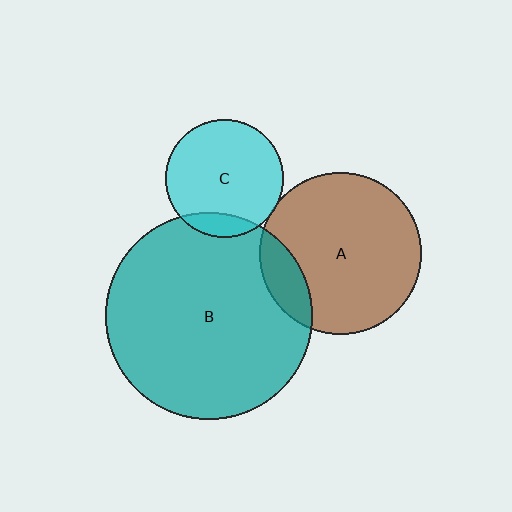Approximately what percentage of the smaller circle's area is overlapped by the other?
Approximately 10%.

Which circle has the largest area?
Circle B (teal).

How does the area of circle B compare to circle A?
Approximately 1.6 times.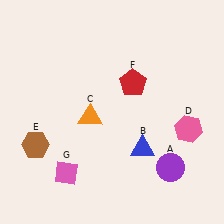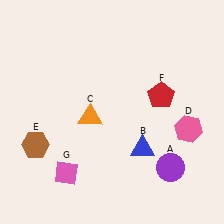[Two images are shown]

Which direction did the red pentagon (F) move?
The red pentagon (F) moved right.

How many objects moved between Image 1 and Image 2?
1 object moved between the two images.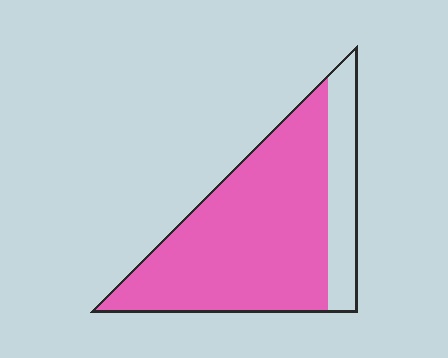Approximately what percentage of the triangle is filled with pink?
Approximately 80%.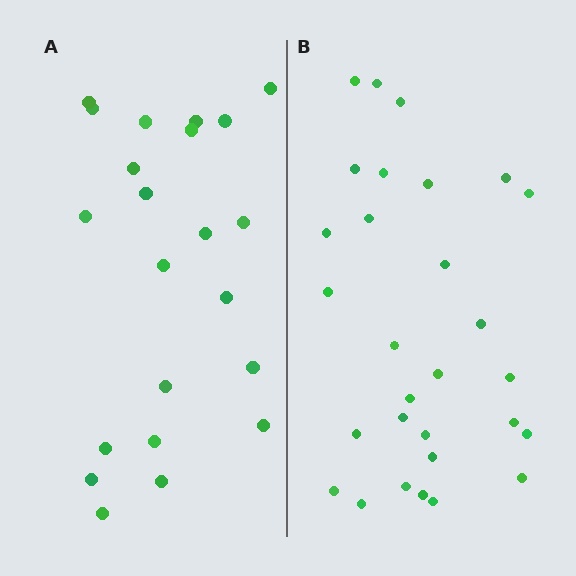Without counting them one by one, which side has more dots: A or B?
Region B (the right region) has more dots.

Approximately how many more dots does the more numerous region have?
Region B has roughly 8 or so more dots than region A.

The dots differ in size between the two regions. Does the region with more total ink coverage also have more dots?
No. Region A has more total ink coverage because its dots are larger, but region B actually contains more individual dots. Total area can be misleading — the number of items is what matters here.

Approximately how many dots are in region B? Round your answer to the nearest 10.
About 30 dots. (The exact count is 29, which rounds to 30.)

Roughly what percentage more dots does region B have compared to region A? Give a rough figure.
About 30% more.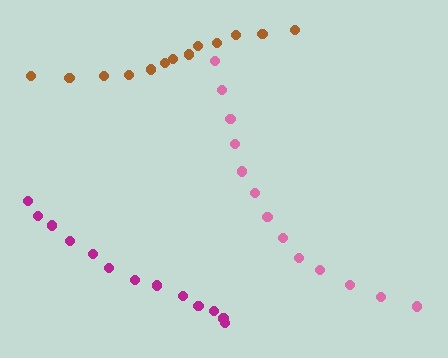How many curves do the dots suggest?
There are 3 distinct paths.